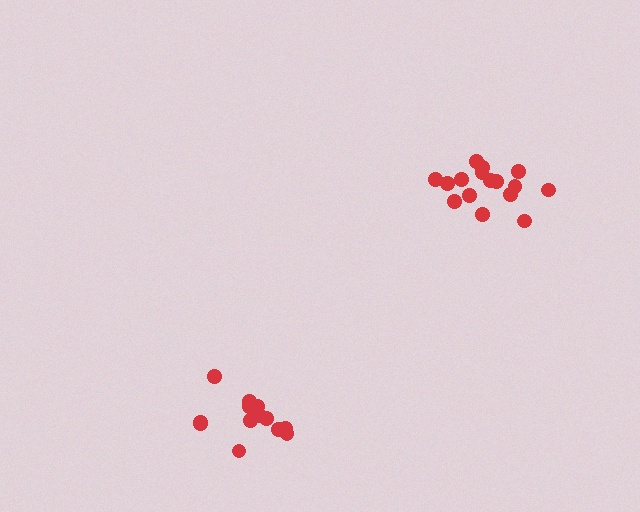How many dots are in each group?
Group 1: 13 dots, Group 2: 16 dots (29 total).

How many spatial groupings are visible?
There are 2 spatial groupings.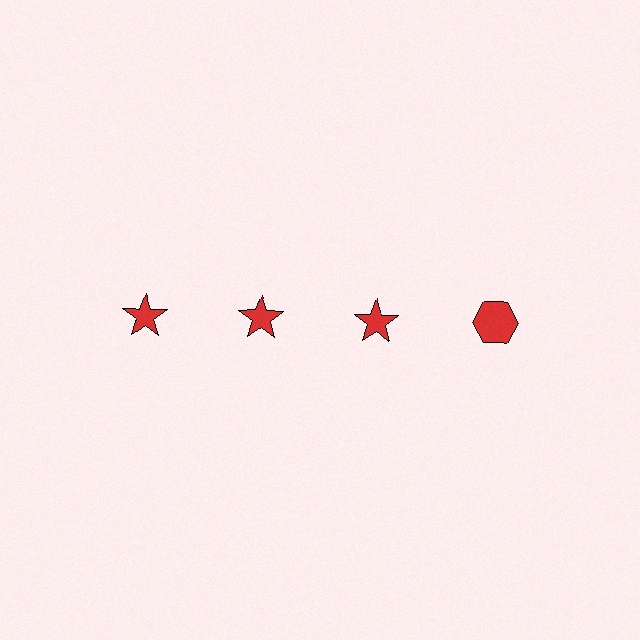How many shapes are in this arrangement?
There are 4 shapes arranged in a grid pattern.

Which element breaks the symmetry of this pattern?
The red hexagon in the top row, second from right column breaks the symmetry. All other shapes are red stars.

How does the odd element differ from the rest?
It has a different shape: hexagon instead of star.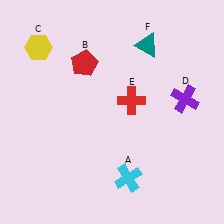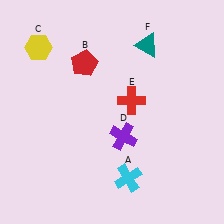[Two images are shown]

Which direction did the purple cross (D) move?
The purple cross (D) moved left.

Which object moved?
The purple cross (D) moved left.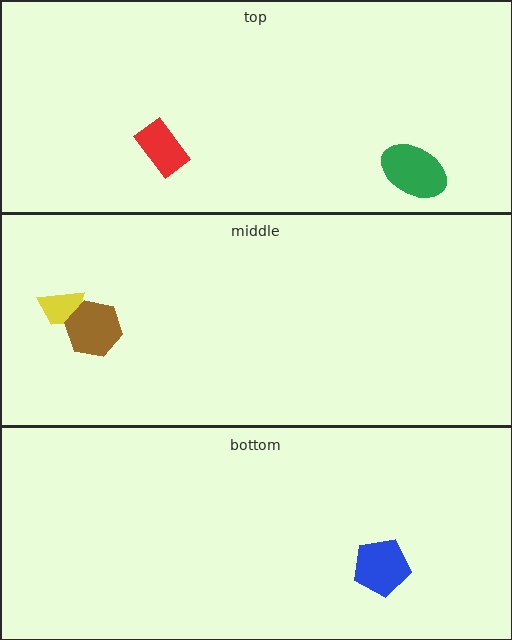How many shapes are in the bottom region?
1.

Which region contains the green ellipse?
The top region.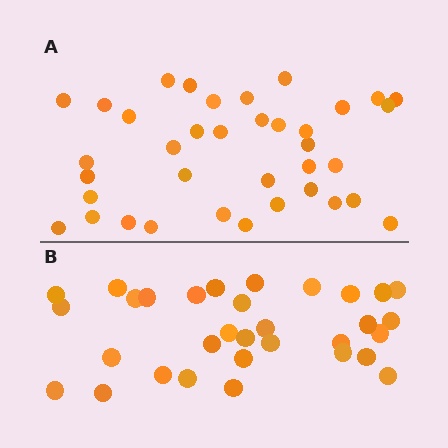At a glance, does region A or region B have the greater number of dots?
Region A (the top region) has more dots.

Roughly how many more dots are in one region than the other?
Region A has about 5 more dots than region B.